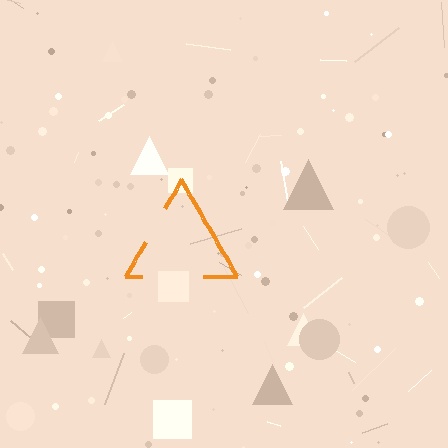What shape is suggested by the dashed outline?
The dashed outline suggests a triangle.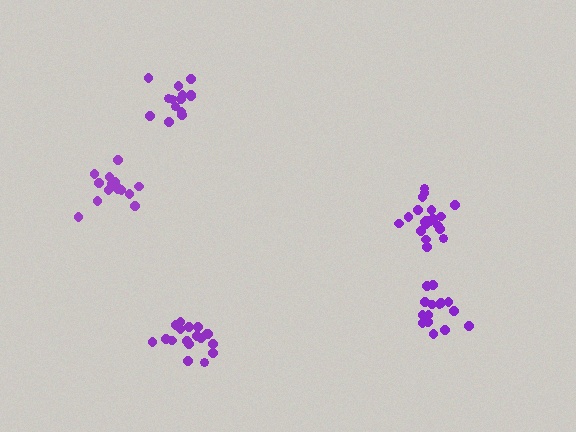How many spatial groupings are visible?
There are 5 spatial groupings.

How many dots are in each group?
Group 1: 15 dots, Group 2: 14 dots, Group 3: 18 dots, Group 4: 16 dots, Group 5: 20 dots (83 total).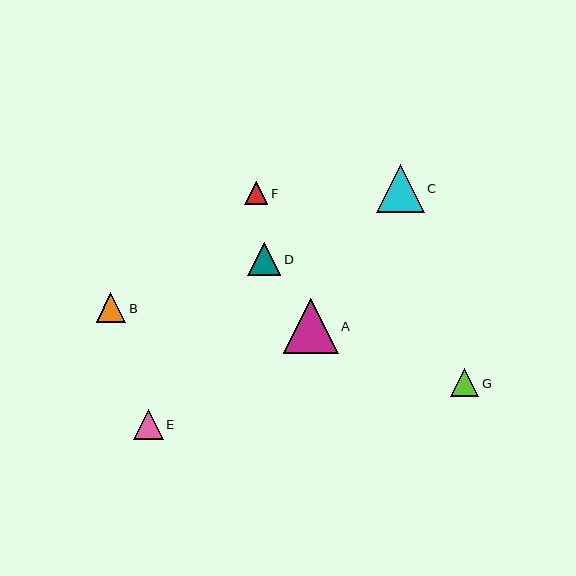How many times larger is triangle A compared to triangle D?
Triangle A is approximately 1.6 times the size of triangle D.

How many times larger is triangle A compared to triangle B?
Triangle A is approximately 1.9 times the size of triangle B.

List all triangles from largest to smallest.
From largest to smallest: A, C, D, E, B, G, F.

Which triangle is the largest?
Triangle A is the largest with a size of approximately 55 pixels.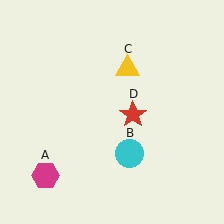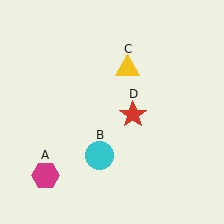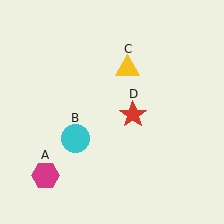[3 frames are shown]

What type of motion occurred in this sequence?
The cyan circle (object B) rotated clockwise around the center of the scene.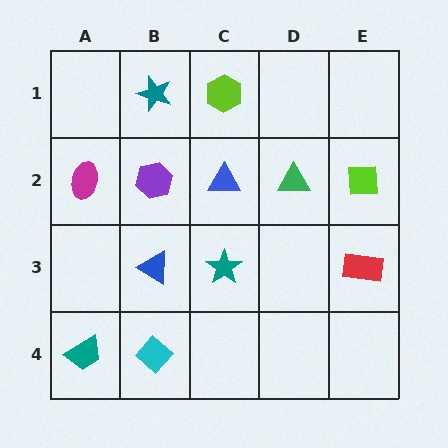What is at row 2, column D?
A green triangle.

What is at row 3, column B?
A blue triangle.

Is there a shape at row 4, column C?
No, that cell is empty.